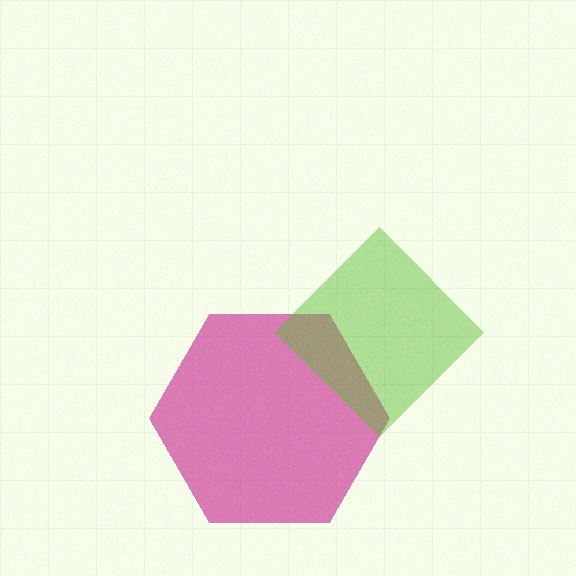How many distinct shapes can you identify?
There are 2 distinct shapes: a magenta hexagon, a lime diamond.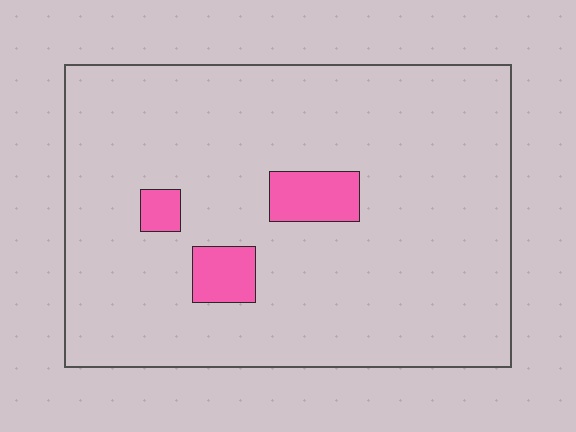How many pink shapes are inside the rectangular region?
3.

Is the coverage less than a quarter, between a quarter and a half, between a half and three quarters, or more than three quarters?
Less than a quarter.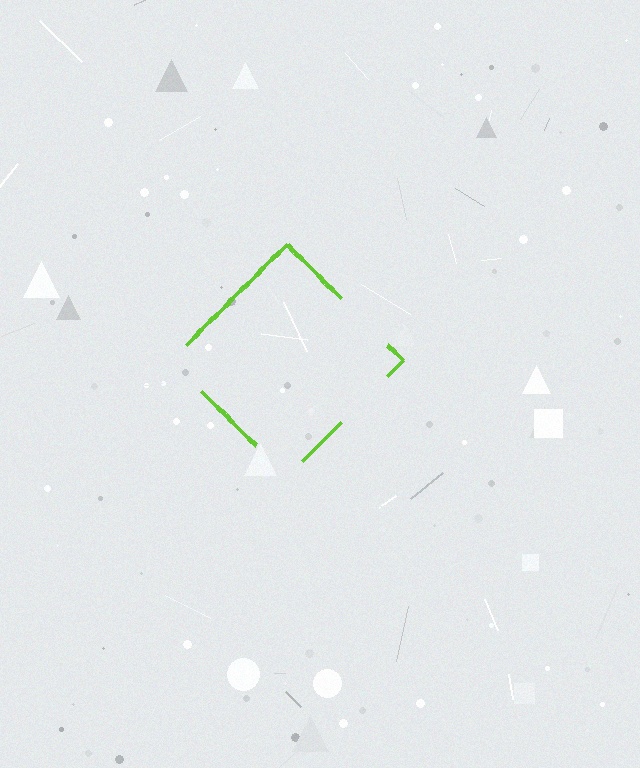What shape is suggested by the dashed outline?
The dashed outline suggests a diamond.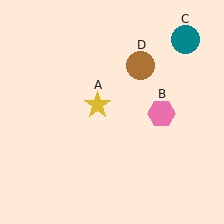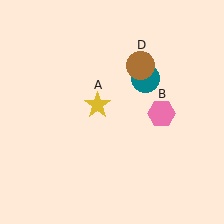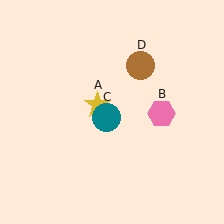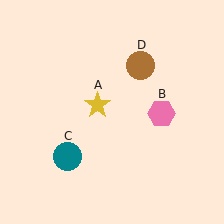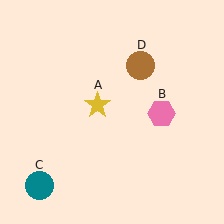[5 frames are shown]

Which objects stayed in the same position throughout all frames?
Yellow star (object A) and pink hexagon (object B) and brown circle (object D) remained stationary.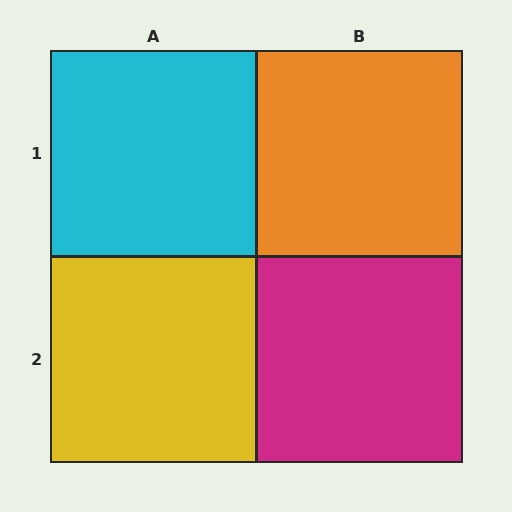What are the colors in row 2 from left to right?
Yellow, magenta.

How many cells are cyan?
1 cell is cyan.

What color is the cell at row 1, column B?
Orange.